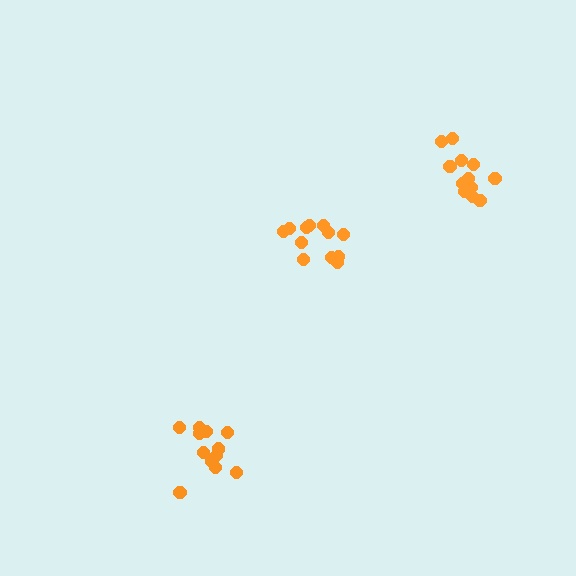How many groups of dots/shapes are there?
There are 3 groups.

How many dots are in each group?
Group 1: 12 dots, Group 2: 12 dots, Group 3: 12 dots (36 total).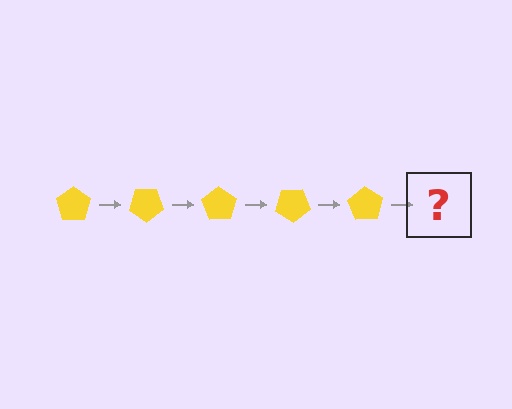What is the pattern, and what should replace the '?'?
The pattern is that the pentagon rotates 35 degrees each step. The '?' should be a yellow pentagon rotated 175 degrees.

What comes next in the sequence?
The next element should be a yellow pentagon rotated 175 degrees.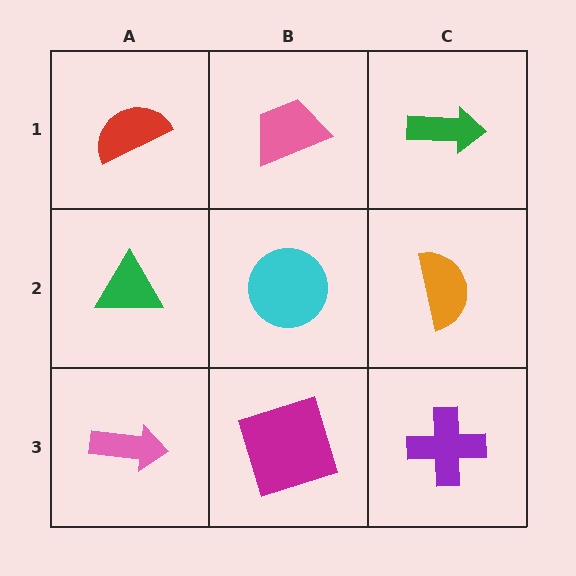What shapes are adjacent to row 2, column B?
A pink trapezoid (row 1, column B), a magenta square (row 3, column B), a green triangle (row 2, column A), an orange semicircle (row 2, column C).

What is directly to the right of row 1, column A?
A pink trapezoid.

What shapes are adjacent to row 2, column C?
A green arrow (row 1, column C), a purple cross (row 3, column C), a cyan circle (row 2, column B).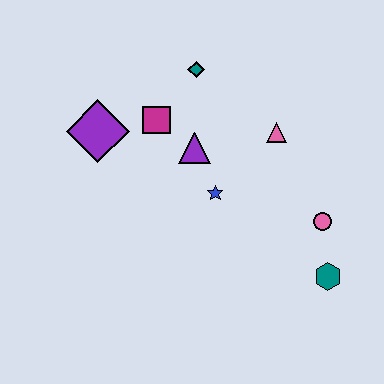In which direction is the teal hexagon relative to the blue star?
The teal hexagon is to the right of the blue star.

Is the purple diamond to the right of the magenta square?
No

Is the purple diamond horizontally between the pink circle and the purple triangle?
No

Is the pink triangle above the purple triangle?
Yes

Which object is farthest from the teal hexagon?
The purple diamond is farthest from the teal hexagon.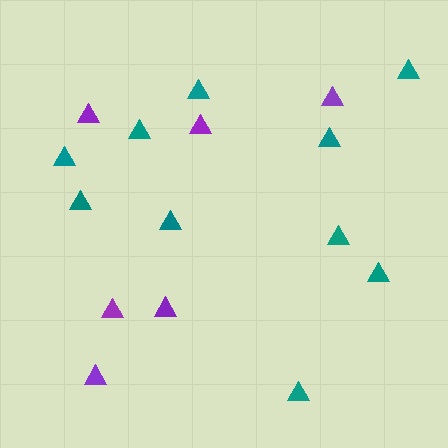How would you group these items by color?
There are 2 groups: one group of teal triangles (10) and one group of purple triangles (6).